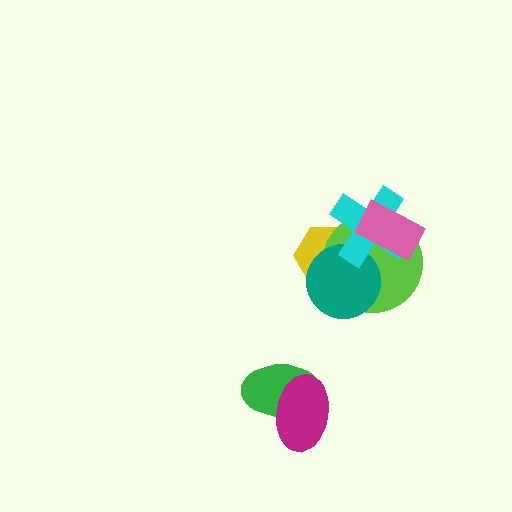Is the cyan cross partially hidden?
Yes, it is partially covered by another shape.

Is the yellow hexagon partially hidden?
Yes, it is partially covered by another shape.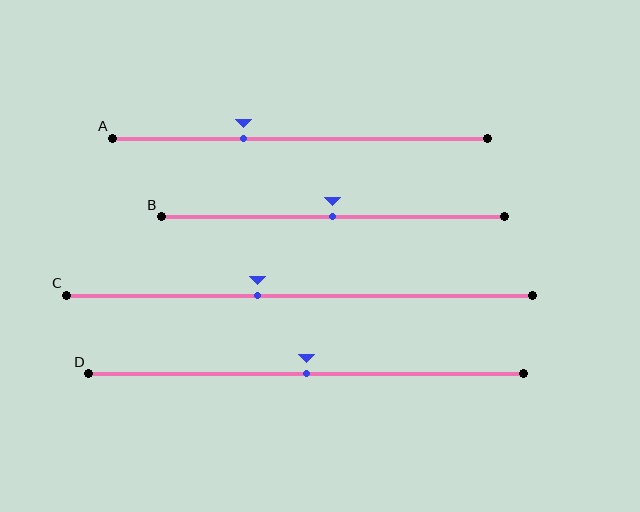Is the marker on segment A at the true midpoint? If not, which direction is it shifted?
No, the marker on segment A is shifted to the left by about 15% of the segment length.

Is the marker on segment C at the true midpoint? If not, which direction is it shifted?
No, the marker on segment C is shifted to the left by about 9% of the segment length.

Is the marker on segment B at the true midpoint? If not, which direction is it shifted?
Yes, the marker on segment B is at the true midpoint.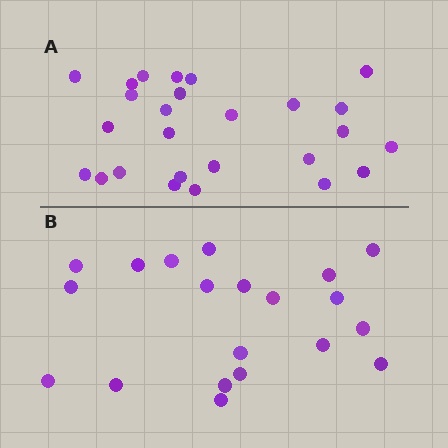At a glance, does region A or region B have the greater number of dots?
Region A (the top region) has more dots.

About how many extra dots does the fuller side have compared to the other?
Region A has about 6 more dots than region B.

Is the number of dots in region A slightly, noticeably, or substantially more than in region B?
Region A has noticeably more, but not dramatically so. The ratio is roughly 1.3 to 1.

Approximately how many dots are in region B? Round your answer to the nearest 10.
About 20 dots.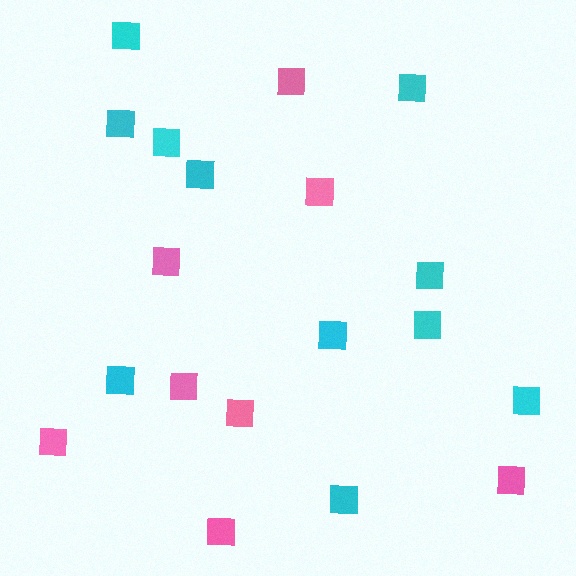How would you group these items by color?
There are 2 groups: one group of pink squares (8) and one group of cyan squares (11).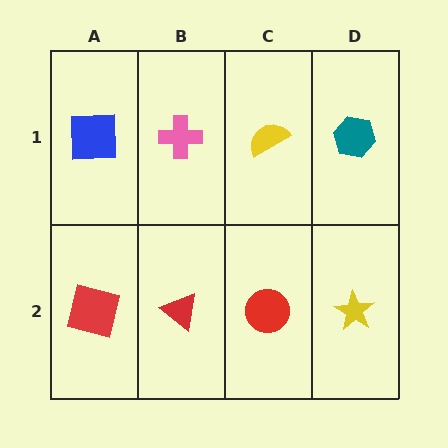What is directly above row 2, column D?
A teal hexagon.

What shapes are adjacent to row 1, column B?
A red triangle (row 2, column B), a blue square (row 1, column A), a yellow semicircle (row 1, column C).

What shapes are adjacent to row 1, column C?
A red circle (row 2, column C), a pink cross (row 1, column B), a teal hexagon (row 1, column D).